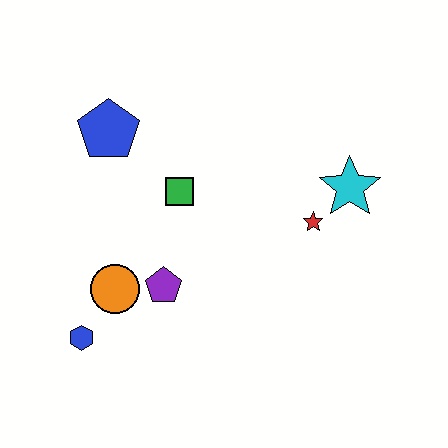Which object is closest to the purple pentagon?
The orange circle is closest to the purple pentagon.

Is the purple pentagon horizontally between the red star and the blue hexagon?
Yes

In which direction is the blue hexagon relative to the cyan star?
The blue hexagon is to the left of the cyan star.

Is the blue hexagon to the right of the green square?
No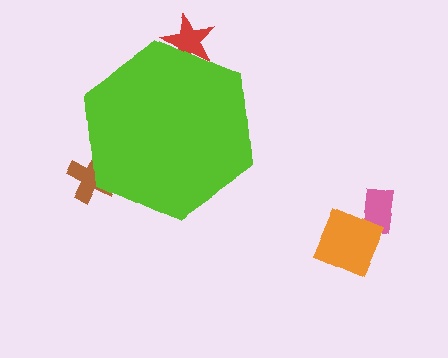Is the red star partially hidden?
Yes, the red star is partially hidden behind the lime hexagon.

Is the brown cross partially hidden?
Yes, the brown cross is partially hidden behind the lime hexagon.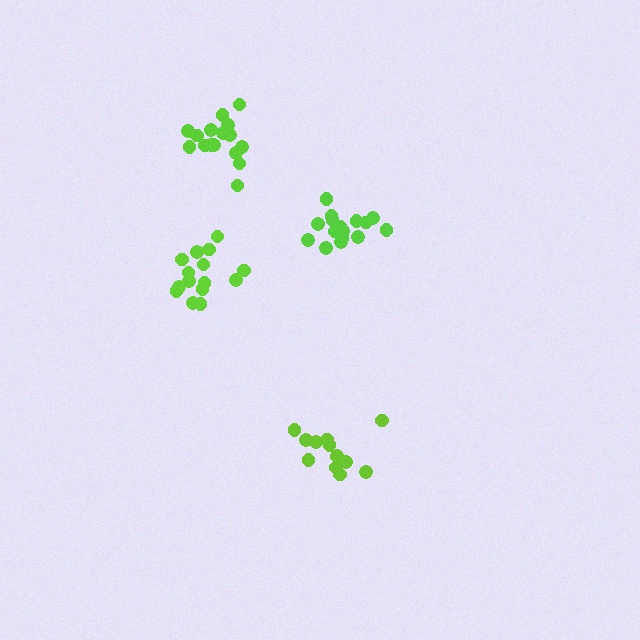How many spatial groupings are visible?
There are 4 spatial groupings.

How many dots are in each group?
Group 1: 16 dots, Group 2: 16 dots, Group 3: 14 dots, Group 4: 15 dots (61 total).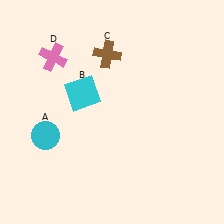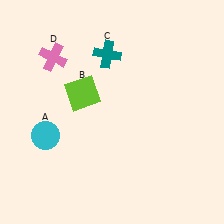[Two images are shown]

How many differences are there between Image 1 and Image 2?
There are 2 differences between the two images.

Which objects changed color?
B changed from cyan to lime. C changed from brown to teal.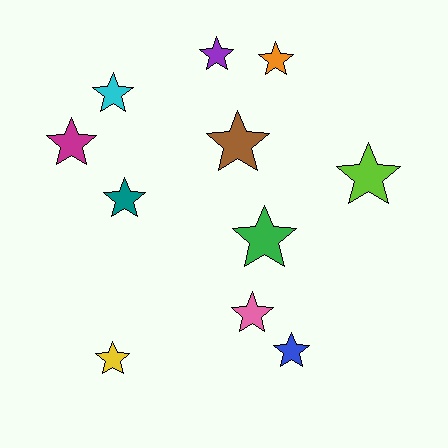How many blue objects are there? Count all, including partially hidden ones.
There is 1 blue object.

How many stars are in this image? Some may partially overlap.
There are 11 stars.